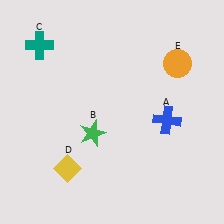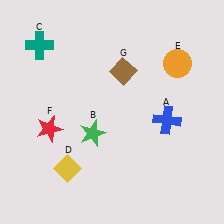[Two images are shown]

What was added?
A red star (F), a brown diamond (G) were added in Image 2.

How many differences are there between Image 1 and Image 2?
There are 2 differences between the two images.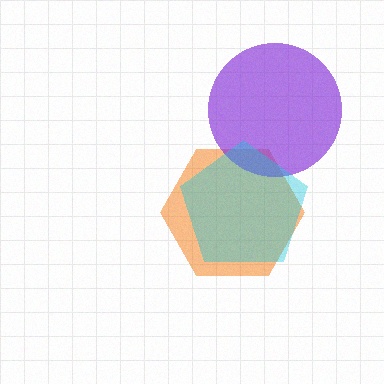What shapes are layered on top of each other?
The layered shapes are: an orange hexagon, a purple circle, a cyan pentagon.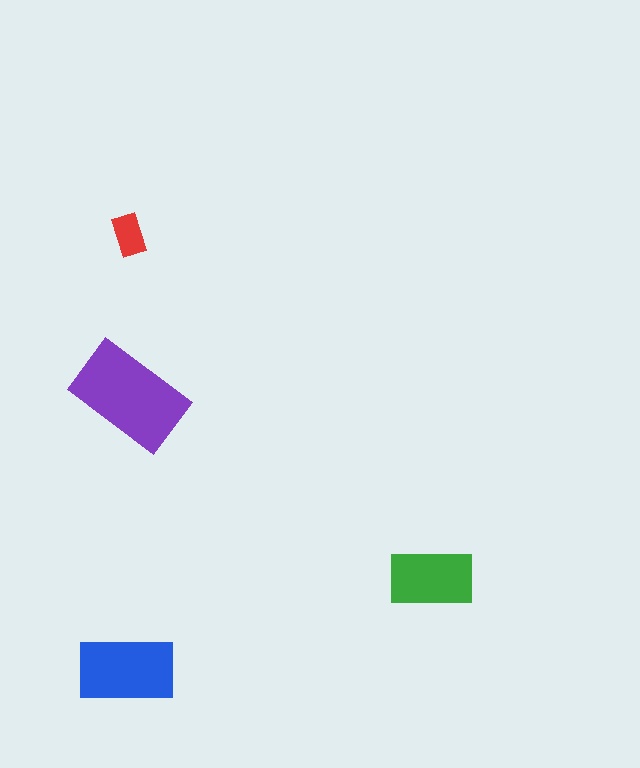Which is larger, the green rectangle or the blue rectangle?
The blue one.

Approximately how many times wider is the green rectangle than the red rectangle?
About 2 times wider.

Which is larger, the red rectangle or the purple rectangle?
The purple one.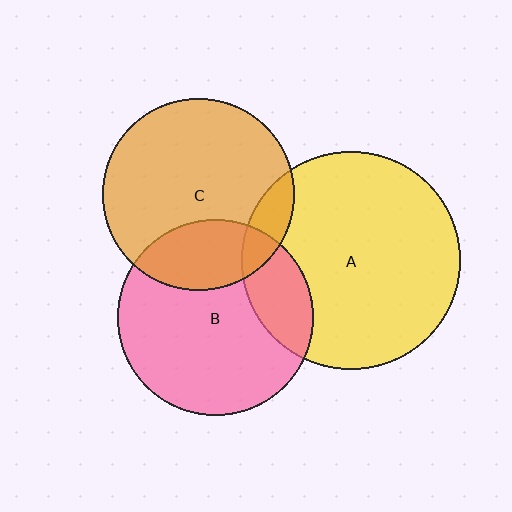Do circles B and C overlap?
Yes.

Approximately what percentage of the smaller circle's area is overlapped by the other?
Approximately 25%.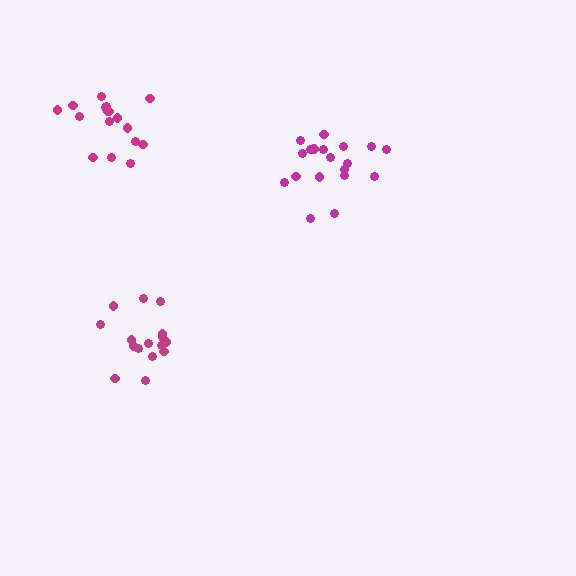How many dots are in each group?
Group 1: 19 dots, Group 2: 17 dots, Group 3: 16 dots (52 total).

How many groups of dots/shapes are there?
There are 3 groups.